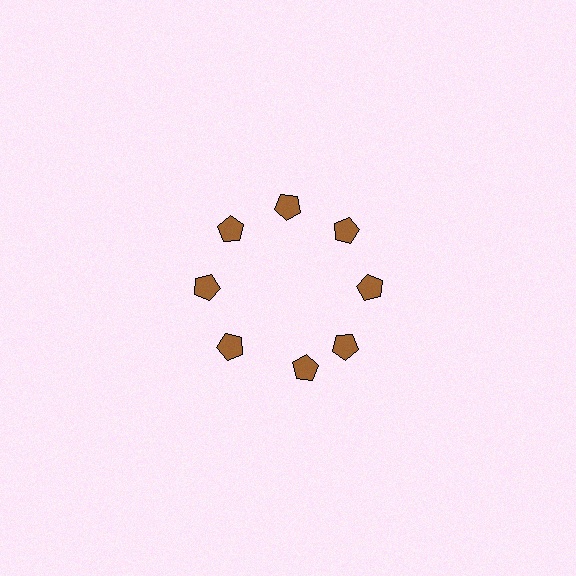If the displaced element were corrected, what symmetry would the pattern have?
It would have 8-fold rotational symmetry — the pattern would map onto itself every 45 degrees.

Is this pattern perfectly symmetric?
No. The 8 brown pentagons are arranged in a ring, but one element near the 6 o'clock position is rotated out of alignment along the ring, breaking the 8-fold rotational symmetry.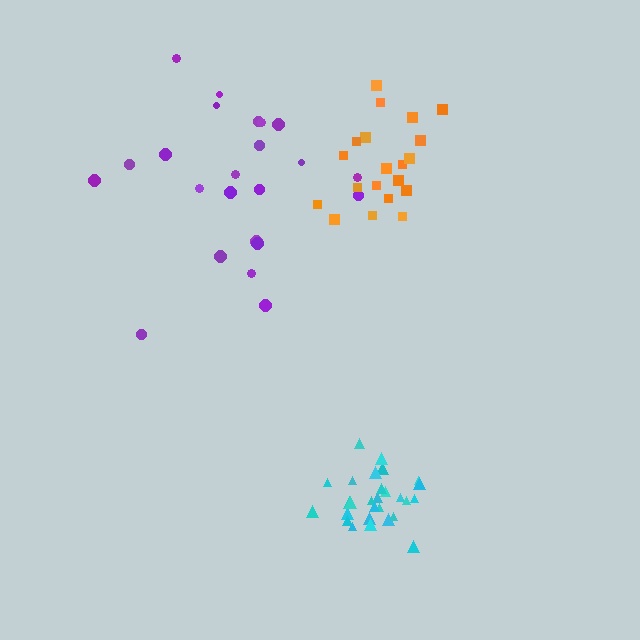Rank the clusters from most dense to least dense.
cyan, orange, purple.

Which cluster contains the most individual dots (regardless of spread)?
Cyan (28).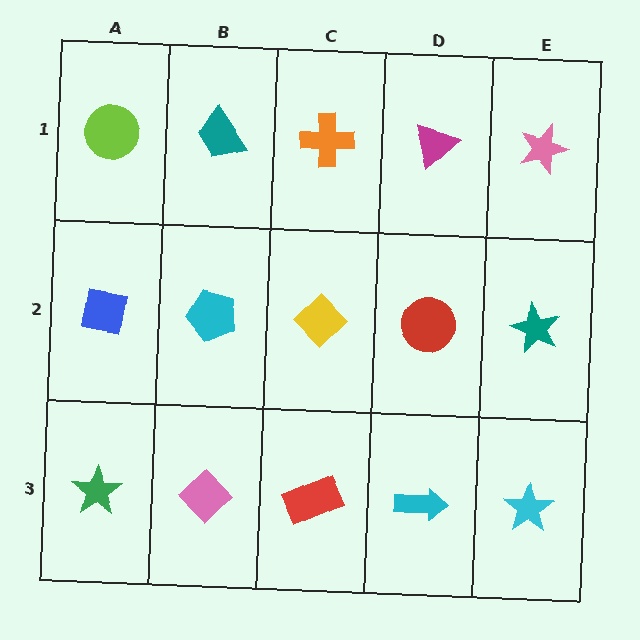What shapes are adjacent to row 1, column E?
A teal star (row 2, column E), a magenta triangle (row 1, column D).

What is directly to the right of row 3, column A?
A pink diamond.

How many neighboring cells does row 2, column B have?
4.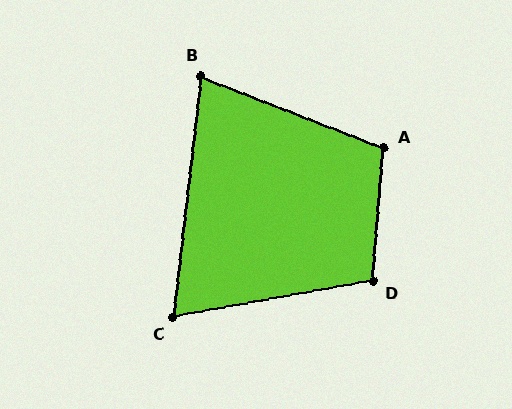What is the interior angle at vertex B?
Approximately 75 degrees (acute).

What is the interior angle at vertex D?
Approximately 105 degrees (obtuse).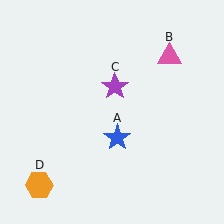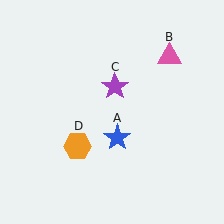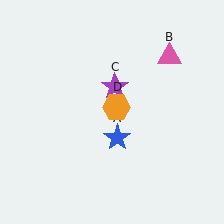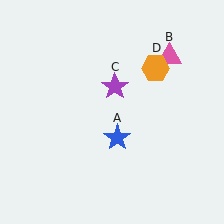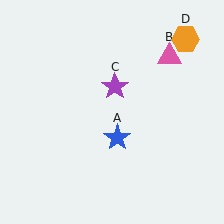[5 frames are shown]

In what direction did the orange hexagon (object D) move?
The orange hexagon (object D) moved up and to the right.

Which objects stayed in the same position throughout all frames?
Blue star (object A) and pink triangle (object B) and purple star (object C) remained stationary.